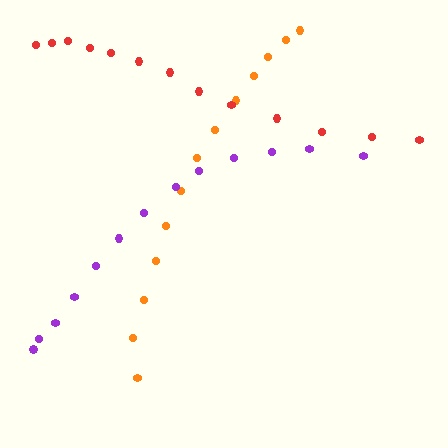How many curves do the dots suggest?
There are 3 distinct paths.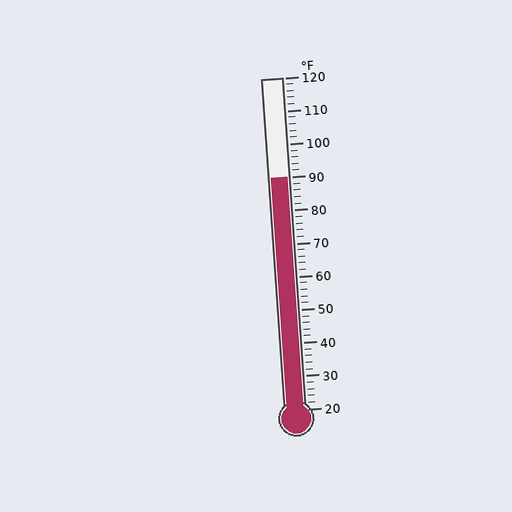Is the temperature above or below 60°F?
The temperature is above 60°F.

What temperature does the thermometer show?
The thermometer shows approximately 90°F.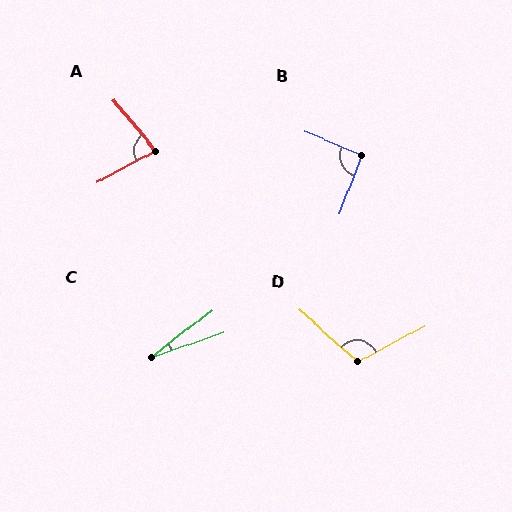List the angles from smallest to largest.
C (19°), A (78°), B (91°), D (110°).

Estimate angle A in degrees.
Approximately 78 degrees.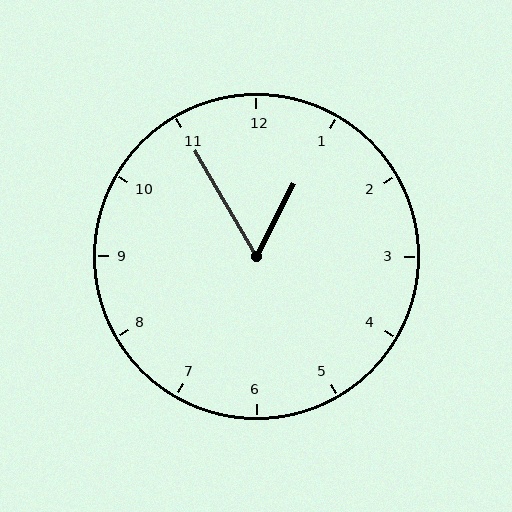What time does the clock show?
12:55.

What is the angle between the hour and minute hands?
Approximately 58 degrees.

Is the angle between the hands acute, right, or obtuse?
It is acute.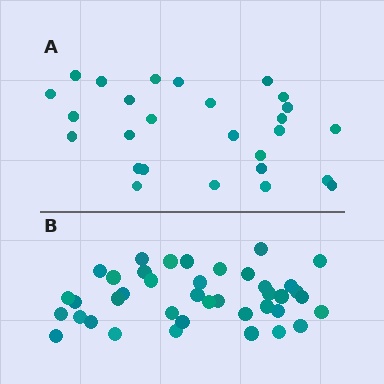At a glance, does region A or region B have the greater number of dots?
Region B (the bottom region) has more dots.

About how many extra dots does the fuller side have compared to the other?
Region B has approximately 15 more dots than region A.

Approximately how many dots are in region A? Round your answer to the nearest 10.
About 30 dots. (The exact count is 27, which rounds to 30.)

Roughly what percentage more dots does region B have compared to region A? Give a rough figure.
About 50% more.